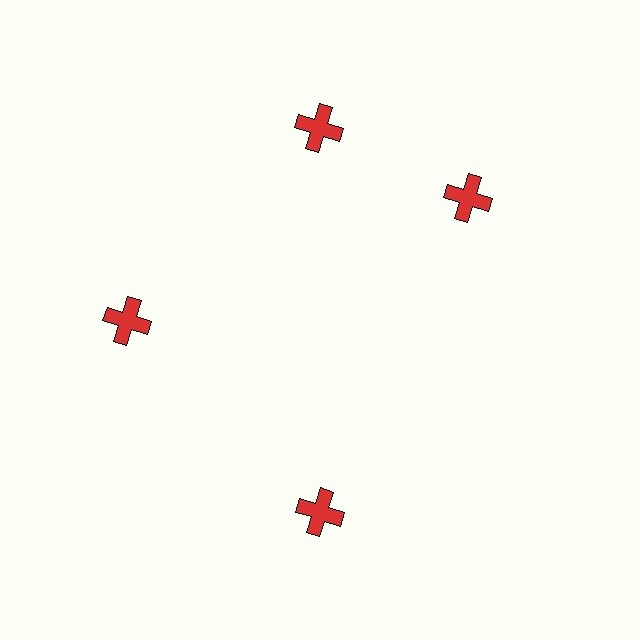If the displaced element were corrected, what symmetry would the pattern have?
It would have 4-fold rotational symmetry — the pattern would map onto itself every 90 degrees.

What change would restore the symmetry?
The symmetry would be restored by rotating it back into even spacing with its neighbors so that all 4 crosses sit at equal angles and equal distance from the center.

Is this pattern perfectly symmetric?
No. The 4 red crosses are arranged in a ring, but one element near the 3 o'clock position is rotated out of alignment along the ring, breaking the 4-fold rotational symmetry.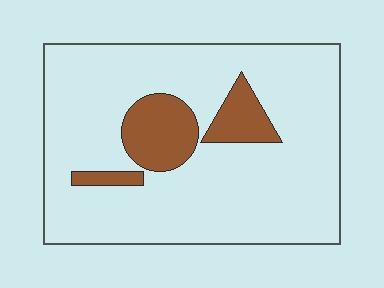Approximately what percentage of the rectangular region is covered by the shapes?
Approximately 15%.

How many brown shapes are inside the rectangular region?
3.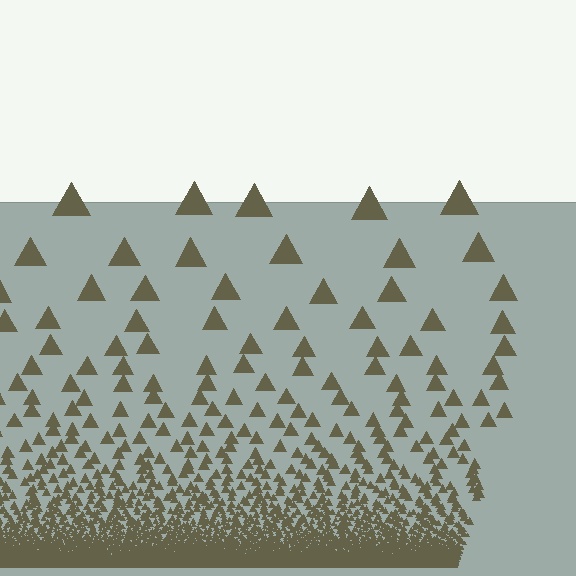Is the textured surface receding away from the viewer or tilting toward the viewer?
The surface appears to tilt toward the viewer. Texture elements get larger and sparser toward the top.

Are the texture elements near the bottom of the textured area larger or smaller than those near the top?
Smaller. The gradient is inverted — elements near the bottom are smaller and denser.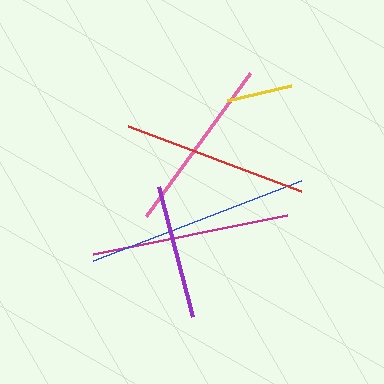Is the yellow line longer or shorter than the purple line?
The purple line is longer than the yellow line.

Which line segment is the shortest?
The yellow line is the shortest at approximately 66 pixels.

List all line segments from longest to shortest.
From longest to shortest: blue, magenta, red, pink, purple, yellow.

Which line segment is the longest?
The blue line is the longest at approximately 223 pixels.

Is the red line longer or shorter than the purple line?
The red line is longer than the purple line.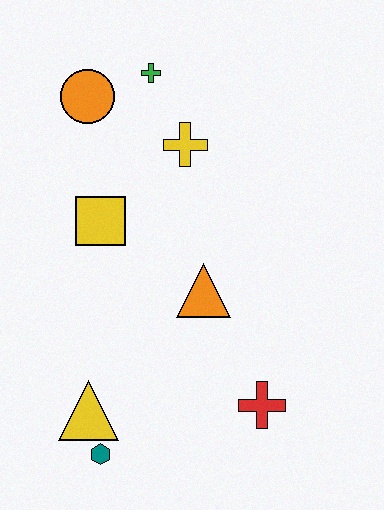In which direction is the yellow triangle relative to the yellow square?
The yellow triangle is below the yellow square.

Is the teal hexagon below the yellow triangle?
Yes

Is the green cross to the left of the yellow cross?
Yes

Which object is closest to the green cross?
The orange circle is closest to the green cross.